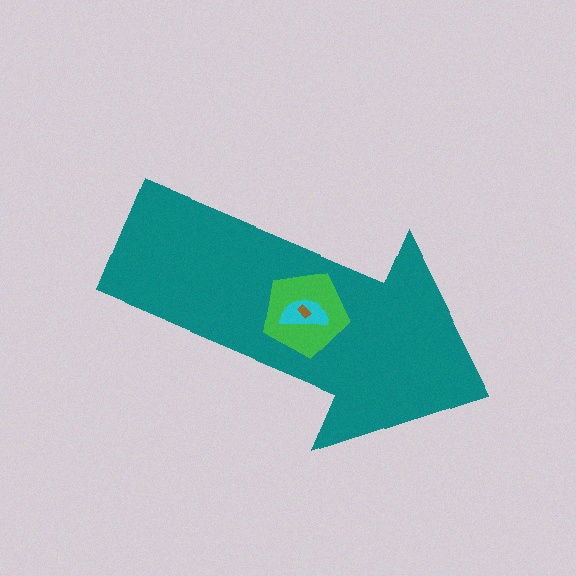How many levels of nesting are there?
4.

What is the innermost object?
The brown rectangle.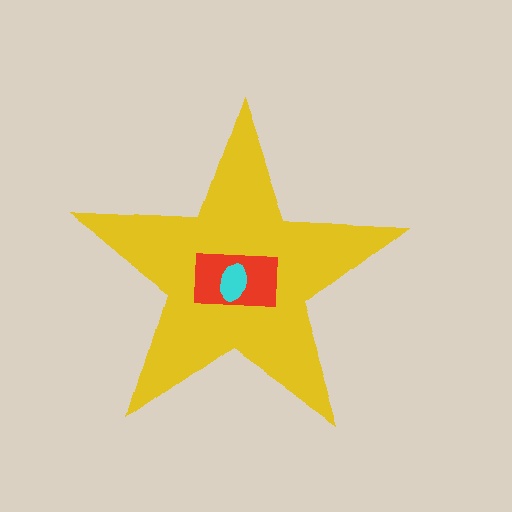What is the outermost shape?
The yellow star.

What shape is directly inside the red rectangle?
The cyan ellipse.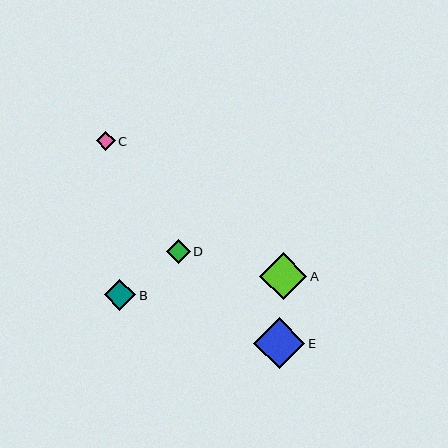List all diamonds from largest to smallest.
From largest to smallest: E, A, B, D, C.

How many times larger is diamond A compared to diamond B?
Diamond A is approximately 1.5 times the size of diamond B.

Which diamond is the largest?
Diamond E is the largest with a size of approximately 51 pixels.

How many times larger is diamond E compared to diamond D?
Diamond E is approximately 2.2 times the size of diamond D.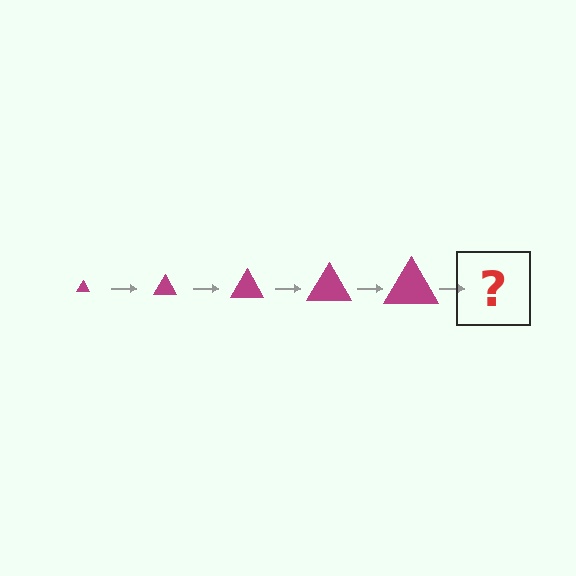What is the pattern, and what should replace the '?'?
The pattern is that the triangle gets progressively larger each step. The '?' should be a magenta triangle, larger than the previous one.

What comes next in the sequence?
The next element should be a magenta triangle, larger than the previous one.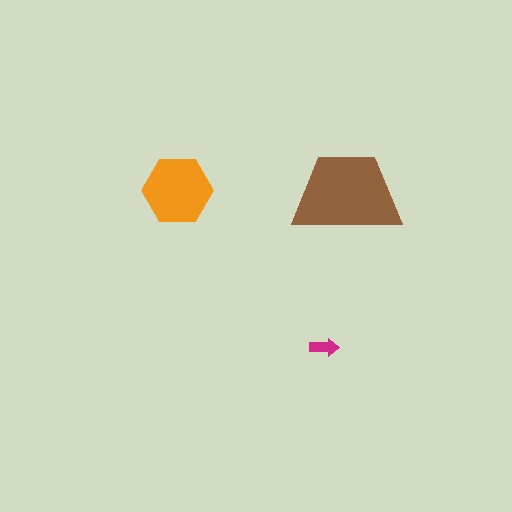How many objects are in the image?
There are 3 objects in the image.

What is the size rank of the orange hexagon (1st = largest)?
2nd.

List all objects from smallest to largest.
The magenta arrow, the orange hexagon, the brown trapezoid.